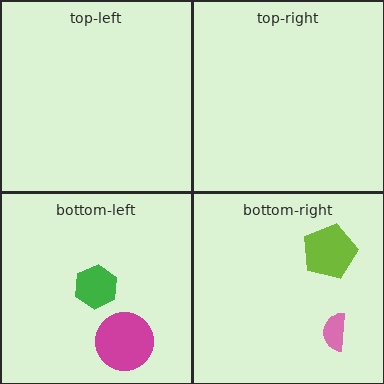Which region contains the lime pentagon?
The bottom-right region.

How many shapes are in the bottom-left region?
2.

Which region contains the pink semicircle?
The bottom-right region.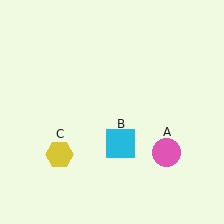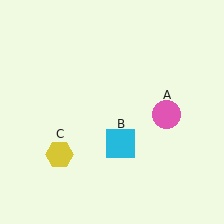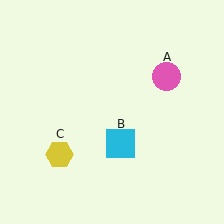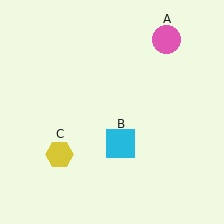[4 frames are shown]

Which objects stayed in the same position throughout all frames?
Cyan square (object B) and yellow hexagon (object C) remained stationary.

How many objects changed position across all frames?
1 object changed position: pink circle (object A).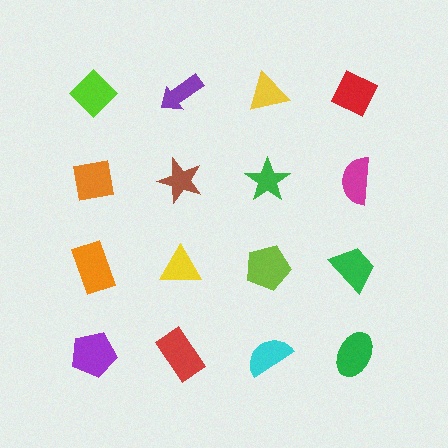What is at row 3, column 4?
A green trapezoid.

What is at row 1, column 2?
A purple arrow.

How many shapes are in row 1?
4 shapes.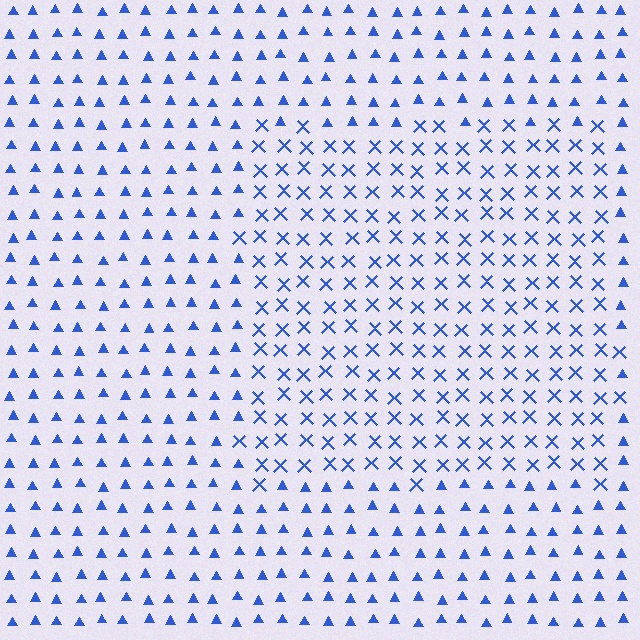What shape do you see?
I see a rectangle.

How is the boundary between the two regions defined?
The boundary is defined by a change in element shape: X marks inside vs. triangles outside. All elements share the same color and spacing.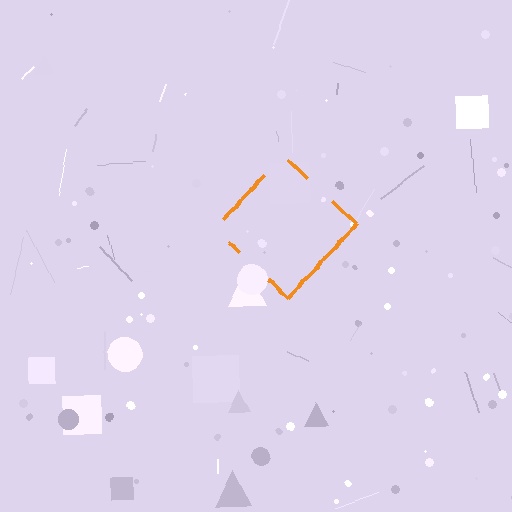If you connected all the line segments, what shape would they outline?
They would outline a diamond.